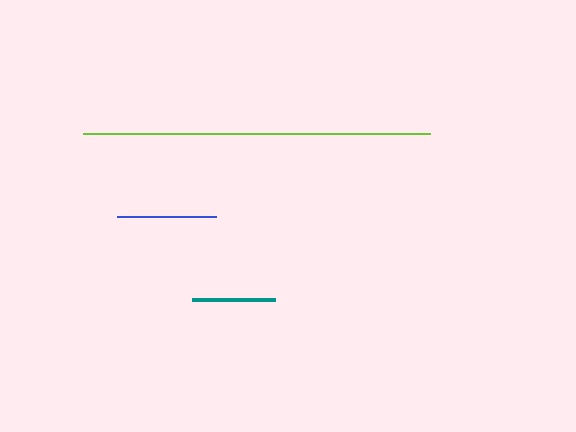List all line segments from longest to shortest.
From longest to shortest: lime, blue, teal.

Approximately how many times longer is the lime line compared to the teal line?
The lime line is approximately 4.2 times the length of the teal line.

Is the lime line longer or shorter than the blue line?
The lime line is longer than the blue line.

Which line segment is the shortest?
The teal line is the shortest at approximately 83 pixels.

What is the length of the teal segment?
The teal segment is approximately 83 pixels long.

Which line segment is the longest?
The lime line is the longest at approximately 347 pixels.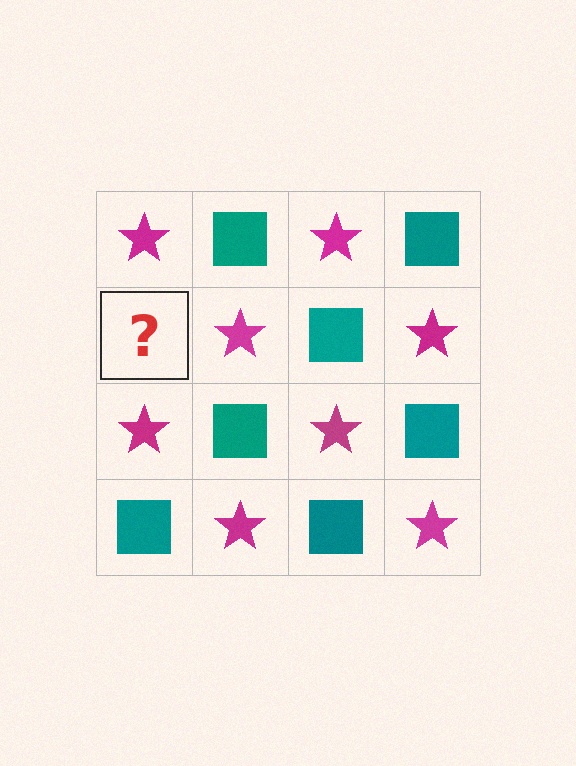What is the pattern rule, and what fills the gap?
The rule is that it alternates magenta star and teal square in a checkerboard pattern. The gap should be filled with a teal square.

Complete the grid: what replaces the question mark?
The question mark should be replaced with a teal square.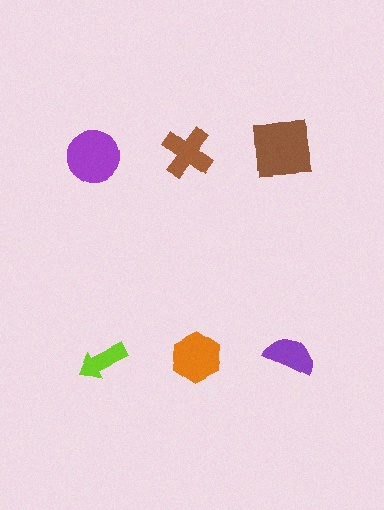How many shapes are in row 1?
3 shapes.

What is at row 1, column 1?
A purple circle.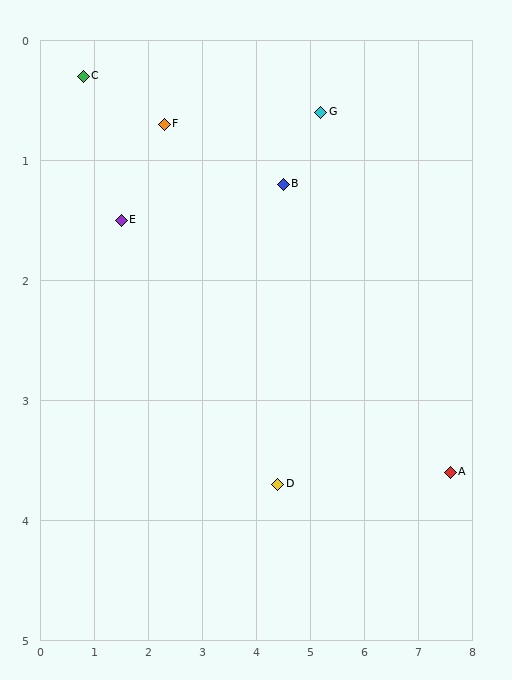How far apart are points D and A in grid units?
Points D and A are about 3.2 grid units apart.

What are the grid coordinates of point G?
Point G is at approximately (5.2, 0.6).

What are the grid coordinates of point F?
Point F is at approximately (2.3, 0.7).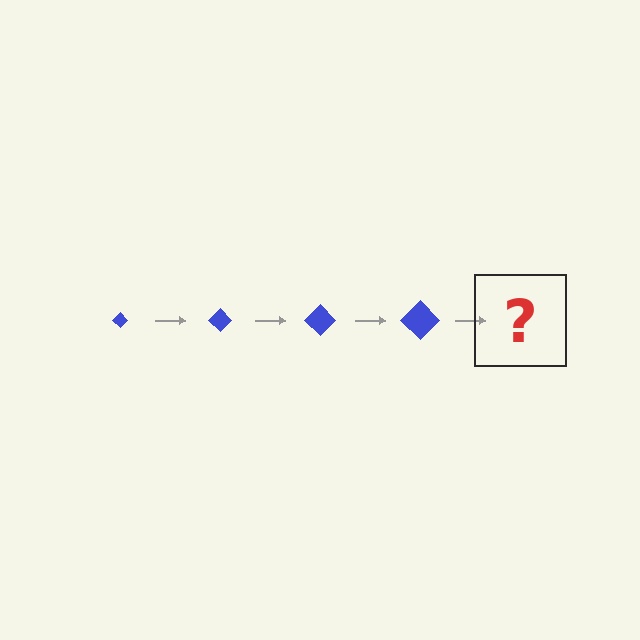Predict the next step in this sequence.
The next step is a blue diamond, larger than the previous one.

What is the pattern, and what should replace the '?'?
The pattern is that the diamond gets progressively larger each step. The '?' should be a blue diamond, larger than the previous one.